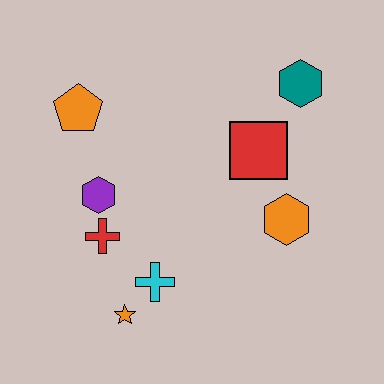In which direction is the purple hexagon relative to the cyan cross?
The purple hexagon is above the cyan cross.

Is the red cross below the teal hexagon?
Yes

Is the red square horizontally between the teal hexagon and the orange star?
Yes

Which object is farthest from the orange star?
The teal hexagon is farthest from the orange star.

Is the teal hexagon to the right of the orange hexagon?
Yes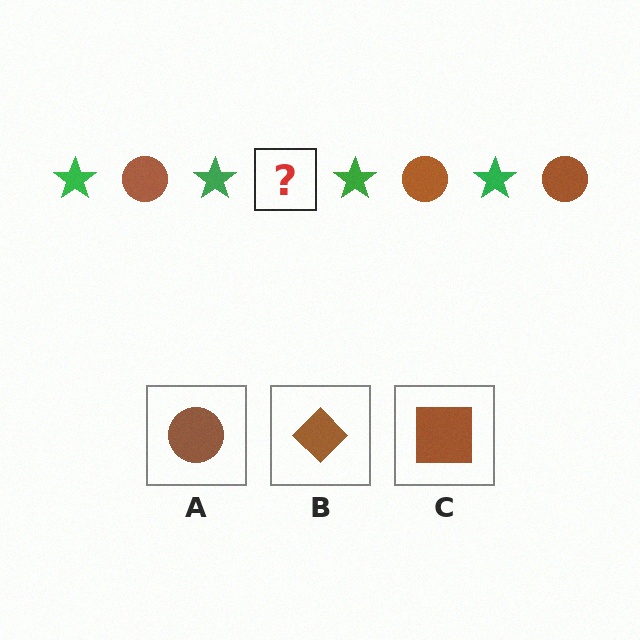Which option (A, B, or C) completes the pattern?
A.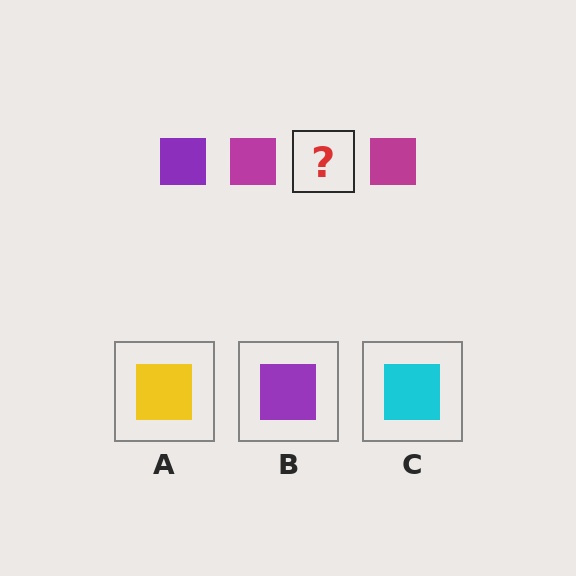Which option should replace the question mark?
Option B.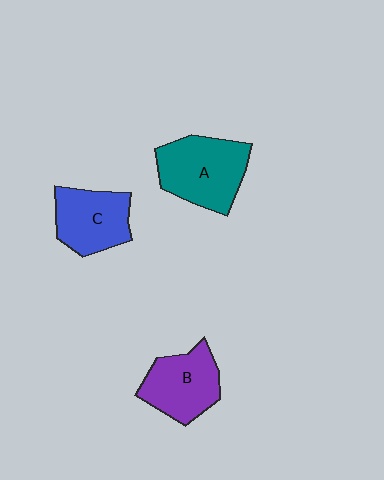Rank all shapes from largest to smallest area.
From largest to smallest: A (teal), B (purple), C (blue).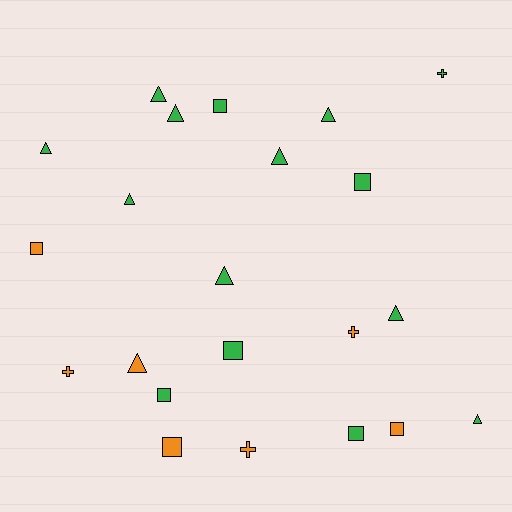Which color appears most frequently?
Green, with 15 objects.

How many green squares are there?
There are 5 green squares.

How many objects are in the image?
There are 22 objects.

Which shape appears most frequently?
Triangle, with 10 objects.